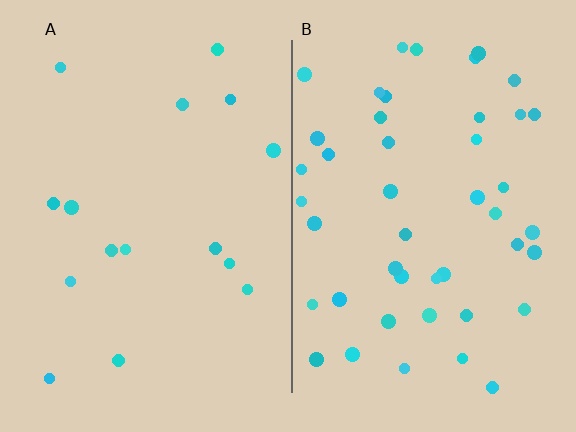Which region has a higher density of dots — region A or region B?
B (the right).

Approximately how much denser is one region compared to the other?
Approximately 2.9× — region B over region A.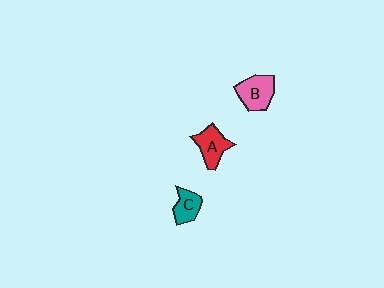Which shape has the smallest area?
Shape C (teal).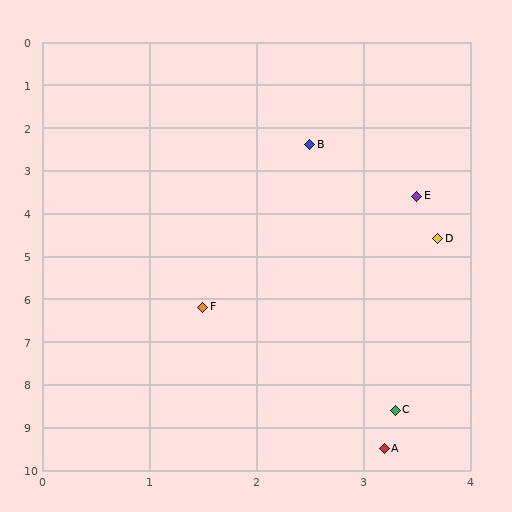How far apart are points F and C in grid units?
Points F and C are about 3.0 grid units apart.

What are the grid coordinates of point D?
Point D is at approximately (3.7, 4.6).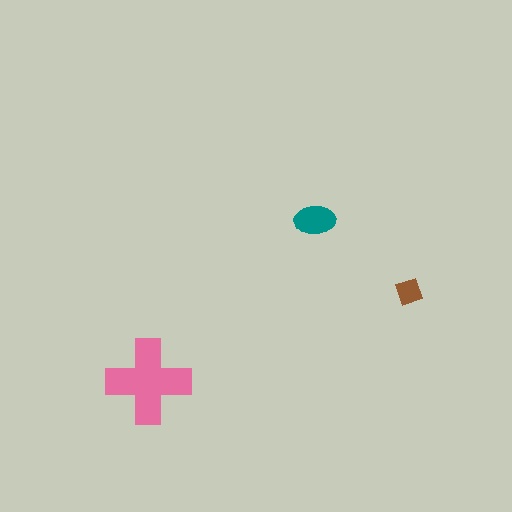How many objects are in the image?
There are 3 objects in the image.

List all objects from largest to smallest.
The pink cross, the teal ellipse, the brown diamond.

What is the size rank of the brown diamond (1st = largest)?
3rd.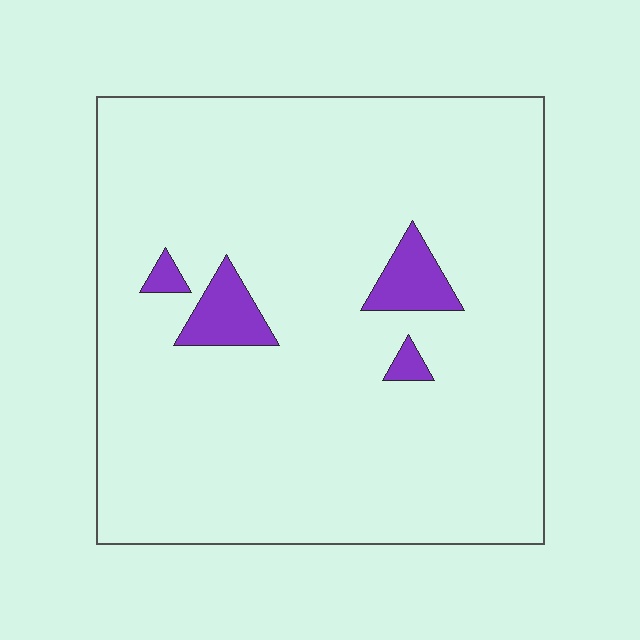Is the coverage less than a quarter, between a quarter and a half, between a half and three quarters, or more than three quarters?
Less than a quarter.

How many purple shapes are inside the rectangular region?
4.